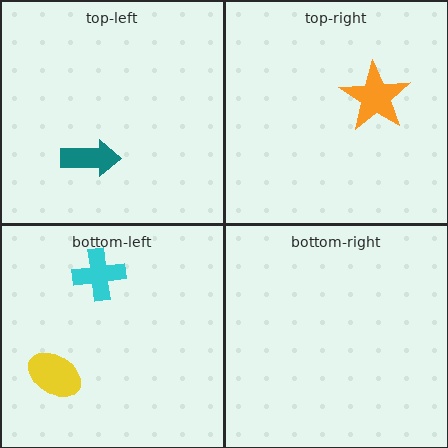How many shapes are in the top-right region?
1.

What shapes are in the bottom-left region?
The cyan cross, the yellow ellipse.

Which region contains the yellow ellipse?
The bottom-left region.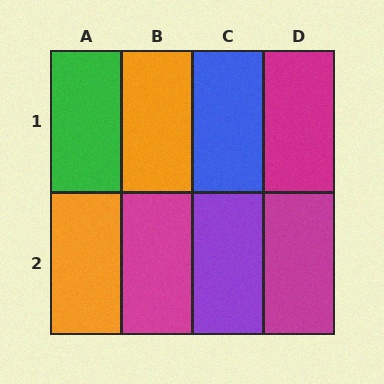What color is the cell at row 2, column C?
Purple.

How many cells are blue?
1 cell is blue.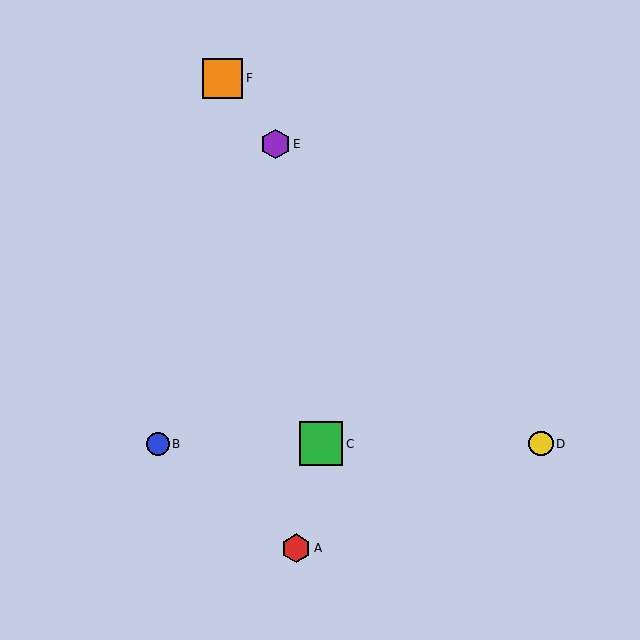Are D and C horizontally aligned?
Yes, both are at y≈444.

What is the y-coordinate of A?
Object A is at y≈548.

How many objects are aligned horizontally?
3 objects (B, C, D) are aligned horizontally.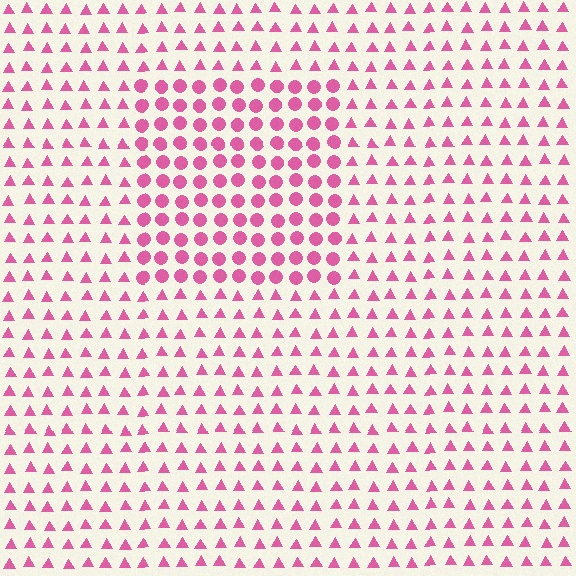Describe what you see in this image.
The image is filled with small pink elements arranged in a uniform grid. A rectangle-shaped region contains circles, while the surrounding area contains triangles. The boundary is defined purely by the change in element shape.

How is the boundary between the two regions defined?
The boundary is defined by a change in element shape: circles inside vs. triangles outside. All elements share the same color and spacing.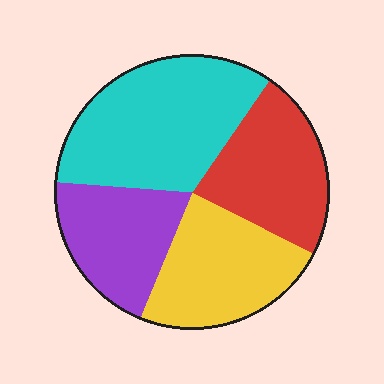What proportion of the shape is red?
Red covers around 25% of the shape.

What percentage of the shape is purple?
Purple covers about 20% of the shape.